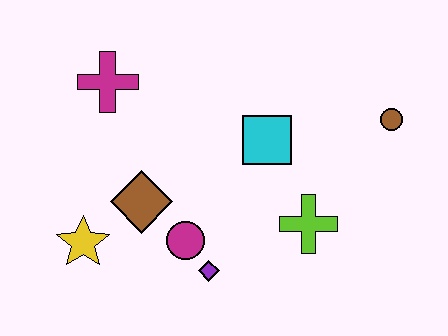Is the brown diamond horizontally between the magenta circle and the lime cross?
No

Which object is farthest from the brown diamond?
The brown circle is farthest from the brown diamond.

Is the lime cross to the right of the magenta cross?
Yes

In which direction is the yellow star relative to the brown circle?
The yellow star is to the left of the brown circle.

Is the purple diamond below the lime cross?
Yes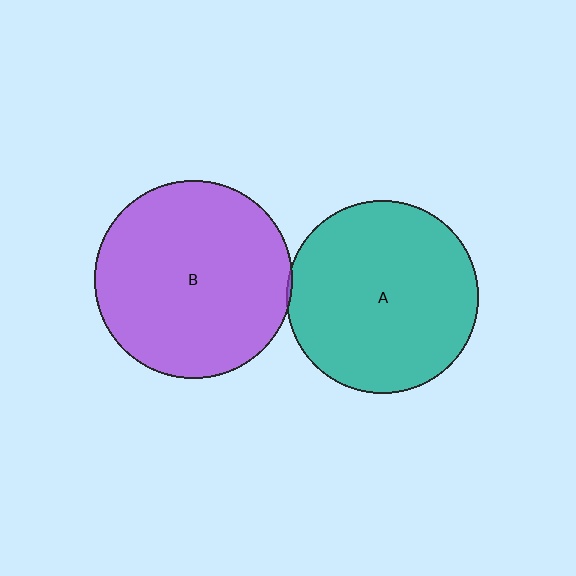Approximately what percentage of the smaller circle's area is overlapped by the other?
Approximately 5%.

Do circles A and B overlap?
Yes.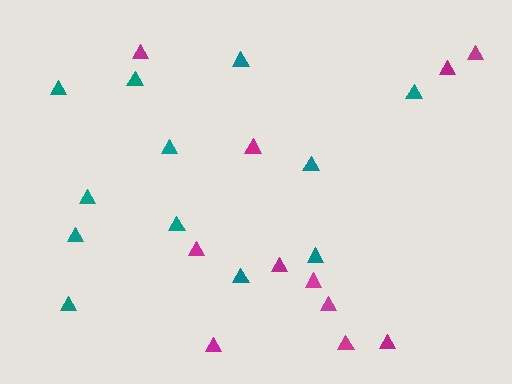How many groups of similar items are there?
There are 2 groups: one group of magenta triangles (11) and one group of teal triangles (12).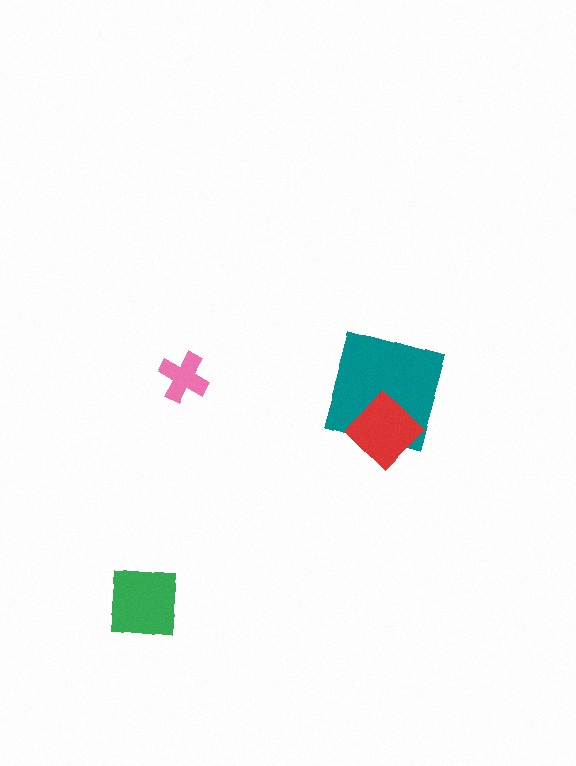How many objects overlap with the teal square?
1 object overlaps with the teal square.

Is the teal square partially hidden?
Yes, it is partially covered by another shape.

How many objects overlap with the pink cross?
0 objects overlap with the pink cross.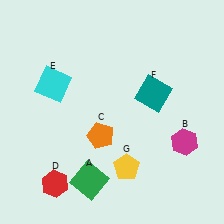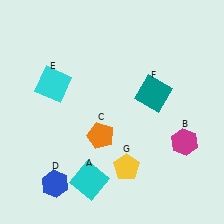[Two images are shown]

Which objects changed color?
A changed from green to cyan. D changed from red to blue.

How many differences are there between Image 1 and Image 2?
There are 2 differences between the two images.